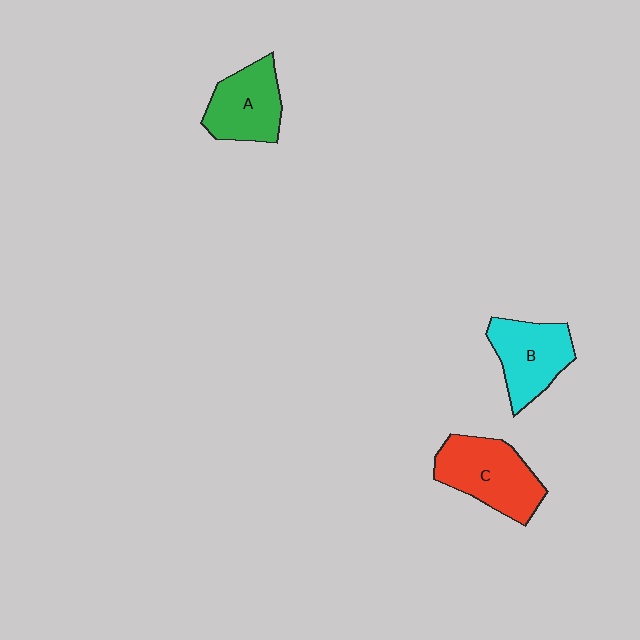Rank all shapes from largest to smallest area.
From largest to smallest: C (red), B (cyan), A (green).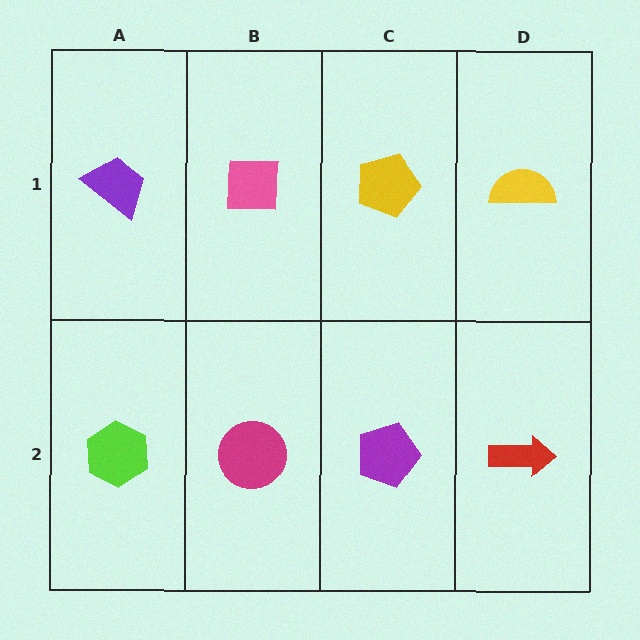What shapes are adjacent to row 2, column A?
A purple trapezoid (row 1, column A), a magenta circle (row 2, column B).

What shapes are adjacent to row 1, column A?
A lime hexagon (row 2, column A), a pink square (row 1, column B).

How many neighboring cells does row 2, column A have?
2.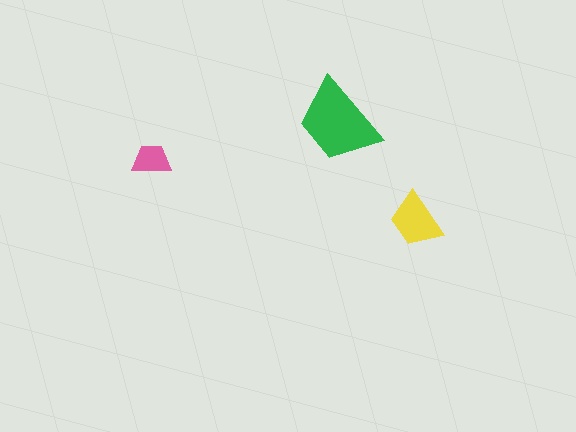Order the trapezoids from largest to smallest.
the green one, the yellow one, the pink one.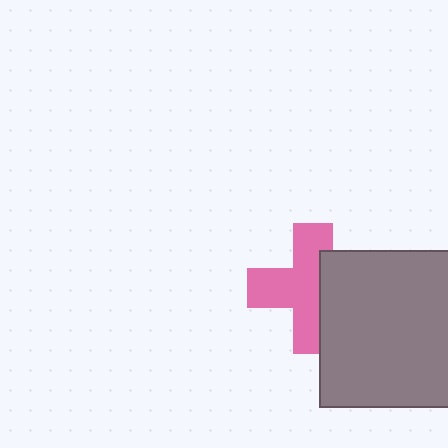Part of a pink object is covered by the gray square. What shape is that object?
It is a cross.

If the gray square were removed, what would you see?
You would see the complete pink cross.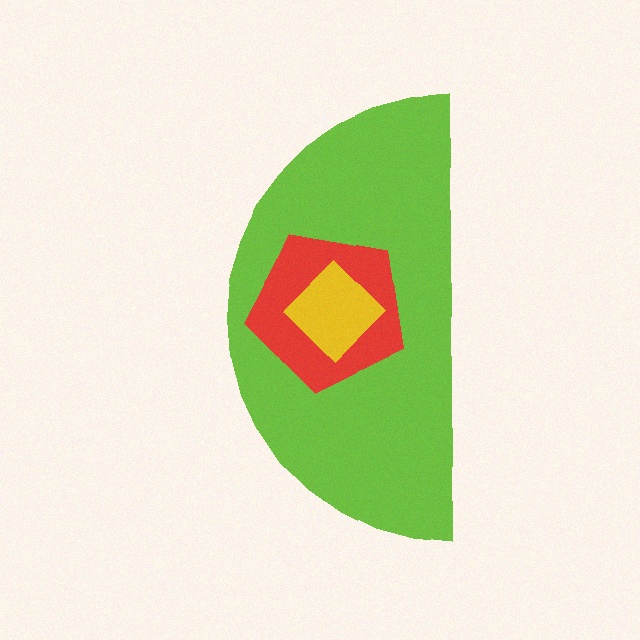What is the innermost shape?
The yellow diamond.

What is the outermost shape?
The lime semicircle.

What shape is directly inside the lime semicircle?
The red pentagon.